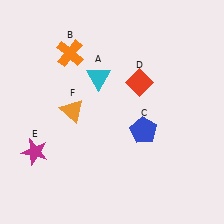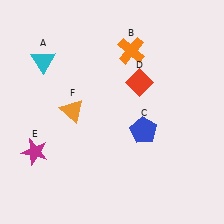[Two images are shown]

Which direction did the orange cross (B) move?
The orange cross (B) moved right.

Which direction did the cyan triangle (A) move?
The cyan triangle (A) moved left.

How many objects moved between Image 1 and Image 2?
2 objects moved between the two images.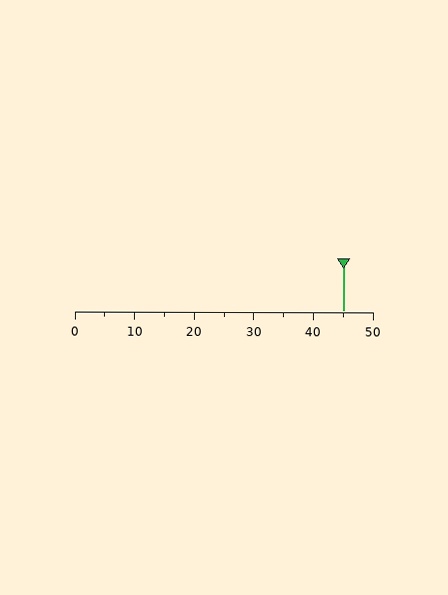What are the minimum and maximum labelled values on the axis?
The axis runs from 0 to 50.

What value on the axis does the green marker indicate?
The marker indicates approximately 45.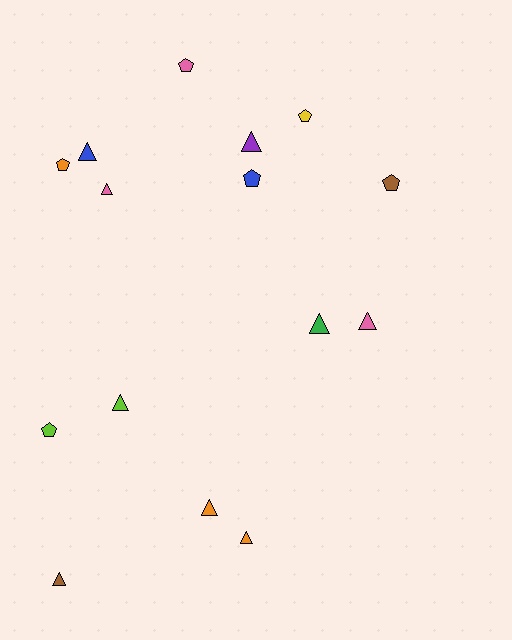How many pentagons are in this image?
There are 6 pentagons.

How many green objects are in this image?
There is 1 green object.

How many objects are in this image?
There are 15 objects.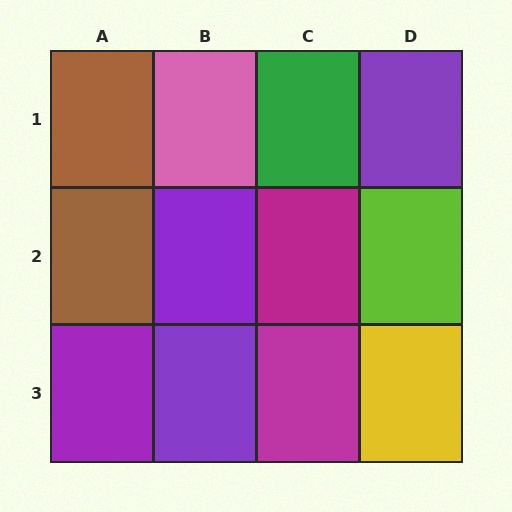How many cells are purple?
4 cells are purple.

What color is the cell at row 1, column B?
Pink.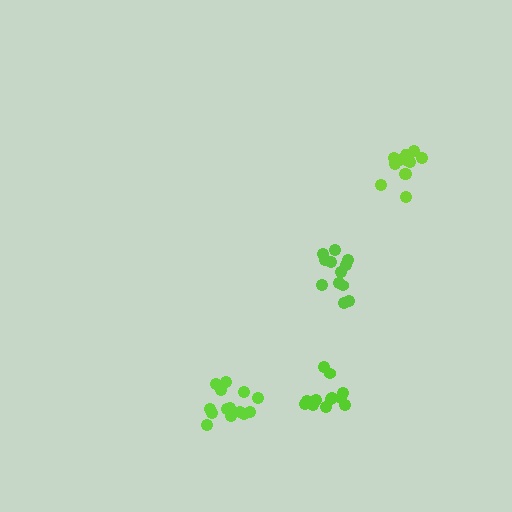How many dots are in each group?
Group 1: 14 dots, Group 2: 12 dots, Group 3: 13 dots, Group 4: 12 dots (51 total).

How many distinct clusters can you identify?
There are 4 distinct clusters.